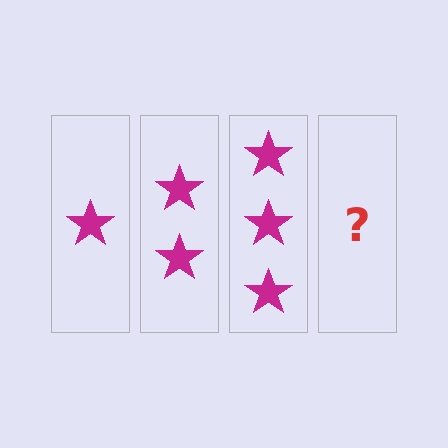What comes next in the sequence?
The next element should be 4 stars.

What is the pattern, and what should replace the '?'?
The pattern is that each step adds one more star. The '?' should be 4 stars.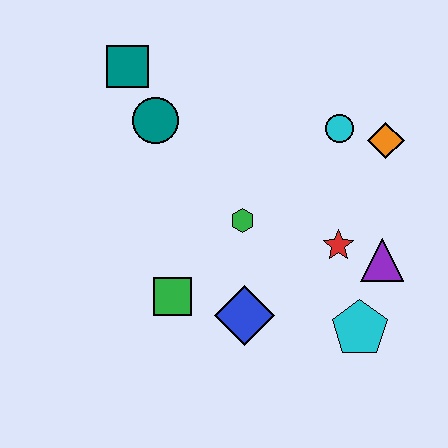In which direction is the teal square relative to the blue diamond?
The teal square is above the blue diamond.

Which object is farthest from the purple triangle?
The teal square is farthest from the purple triangle.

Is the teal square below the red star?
No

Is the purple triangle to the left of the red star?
No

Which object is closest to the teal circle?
The teal square is closest to the teal circle.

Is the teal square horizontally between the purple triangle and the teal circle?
No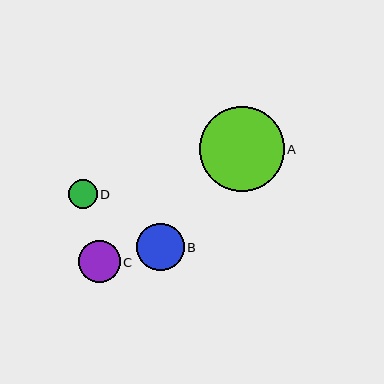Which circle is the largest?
Circle A is the largest with a size of approximately 85 pixels.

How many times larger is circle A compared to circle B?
Circle A is approximately 1.8 times the size of circle B.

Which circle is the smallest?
Circle D is the smallest with a size of approximately 29 pixels.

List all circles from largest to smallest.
From largest to smallest: A, B, C, D.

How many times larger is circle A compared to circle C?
Circle A is approximately 2.0 times the size of circle C.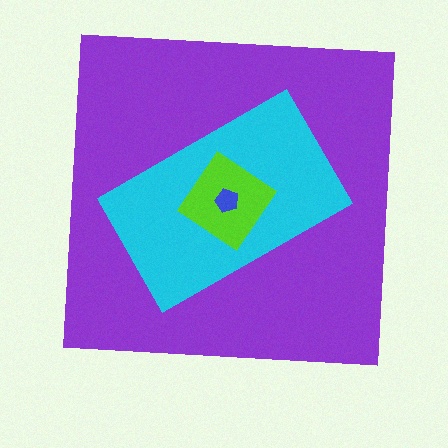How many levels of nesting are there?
4.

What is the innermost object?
The blue pentagon.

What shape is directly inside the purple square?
The cyan rectangle.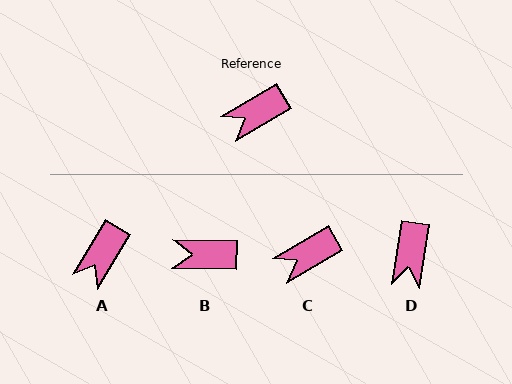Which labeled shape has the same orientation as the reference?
C.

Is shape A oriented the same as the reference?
No, it is off by about 29 degrees.